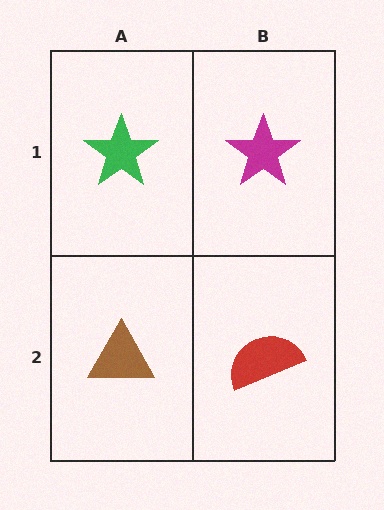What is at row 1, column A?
A green star.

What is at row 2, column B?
A red semicircle.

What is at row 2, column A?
A brown triangle.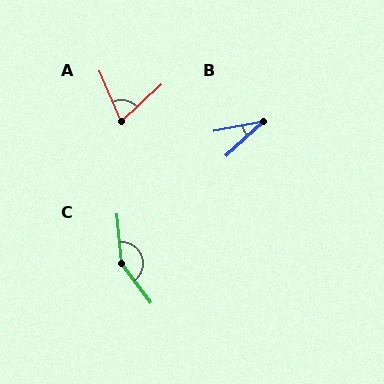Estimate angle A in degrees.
Approximately 70 degrees.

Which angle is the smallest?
B, at approximately 31 degrees.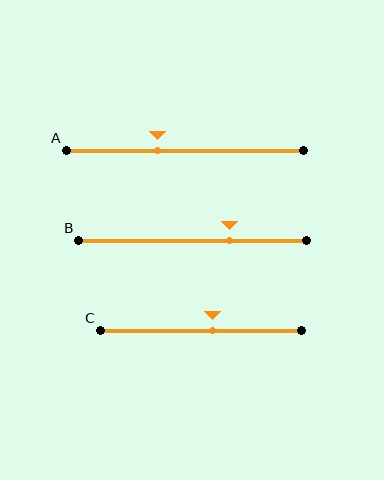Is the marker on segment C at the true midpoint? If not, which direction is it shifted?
No, the marker on segment C is shifted to the right by about 6% of the segment length.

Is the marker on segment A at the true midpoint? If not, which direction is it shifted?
No, the marker on segment A is shifted to the left by about 11% of the segment length.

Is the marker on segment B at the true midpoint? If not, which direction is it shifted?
No, the marker on segment B is shifted to the right by about 16% of the segment length.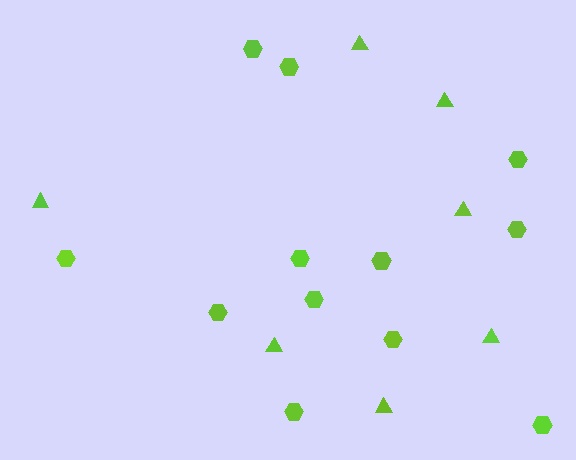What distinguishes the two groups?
There are 2 groups: one group of hexagons (12) and one group of triangles (7).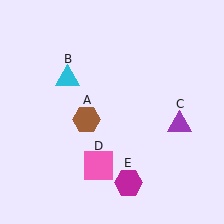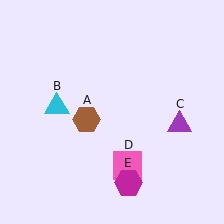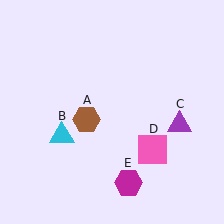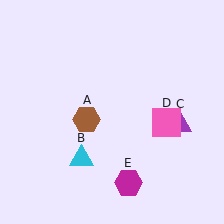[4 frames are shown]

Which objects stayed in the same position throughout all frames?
Brown hexagon (object A) and purple triangle (object C) and magenta hexagon (object E) remained stationary.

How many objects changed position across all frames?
2 objects changed position: cyan triangle (object B), pink square (object D).